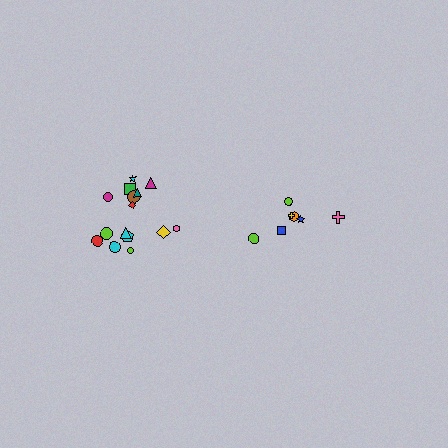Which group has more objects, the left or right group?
The left group.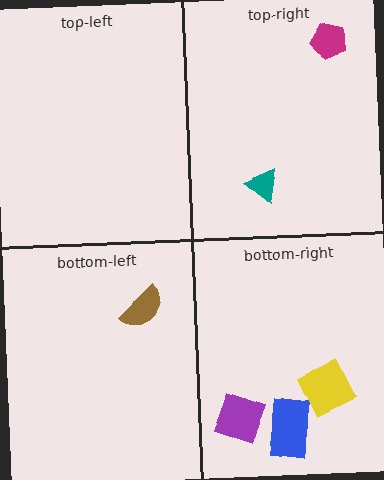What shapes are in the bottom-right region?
The blue rectangle, the yellow diamond, the purple square.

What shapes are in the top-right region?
The teal triangle, the magenta pentagon.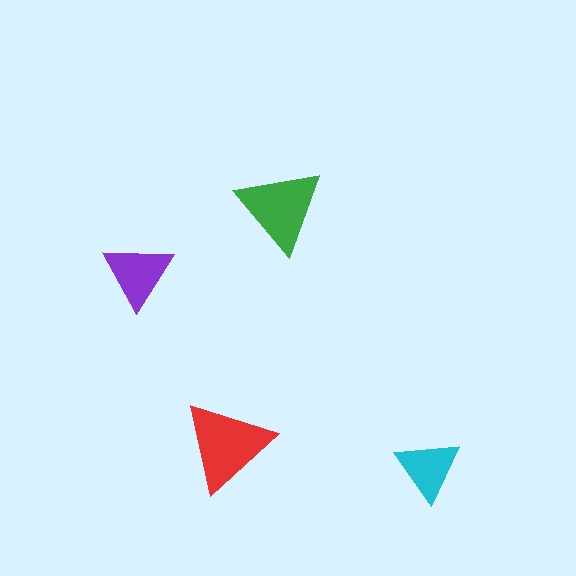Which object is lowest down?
The cyan triangle is bottommost.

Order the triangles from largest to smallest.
the red one, the green one, the purple one, the cyan one.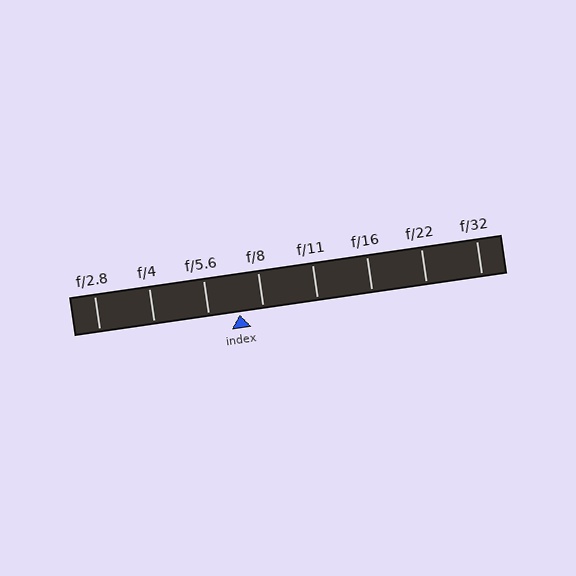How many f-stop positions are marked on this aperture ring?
There are 8 f-stop positions marked.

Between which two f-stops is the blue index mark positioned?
The index mark is between f/5.6 and f/8.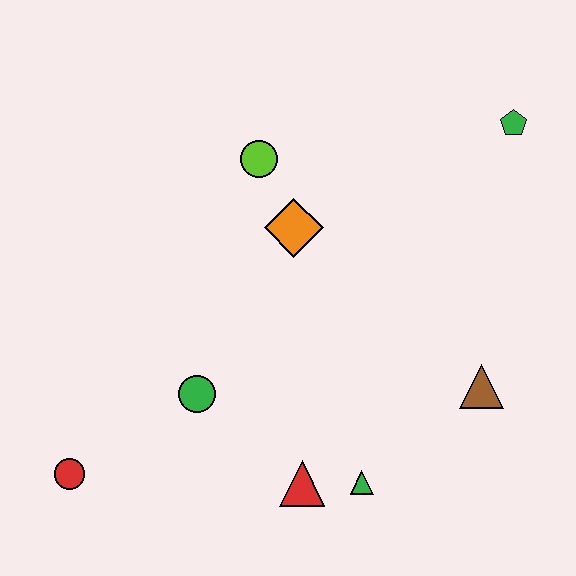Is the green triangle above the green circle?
No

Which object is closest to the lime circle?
The orange diamond is closest to the lime circle.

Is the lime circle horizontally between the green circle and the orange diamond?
Yes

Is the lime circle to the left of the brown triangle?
Yes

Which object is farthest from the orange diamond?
The red circle is farthest from the orange diamond.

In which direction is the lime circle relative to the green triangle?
The lime circle is above the green triangle.